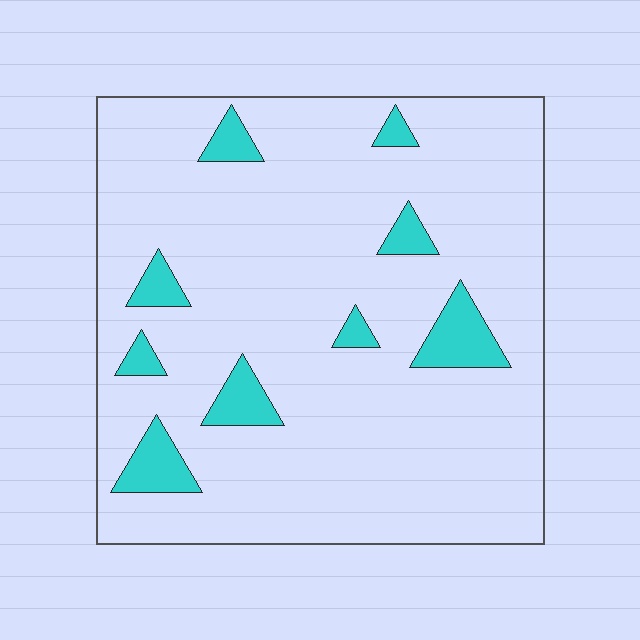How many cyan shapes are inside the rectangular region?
9.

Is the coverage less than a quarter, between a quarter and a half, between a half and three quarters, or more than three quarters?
Less than a quarter.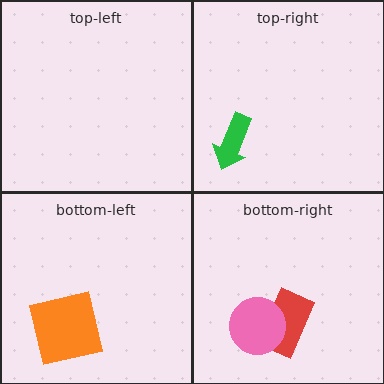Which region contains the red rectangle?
The bottom-right region.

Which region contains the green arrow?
The top-right region.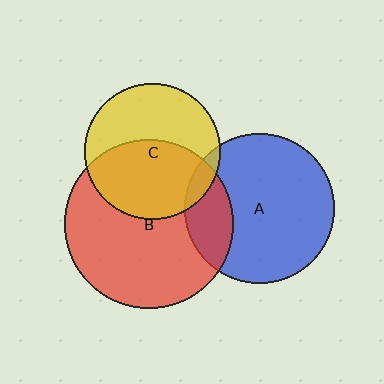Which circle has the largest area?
Circle B (red).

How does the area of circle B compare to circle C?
Approximately 1.5 times.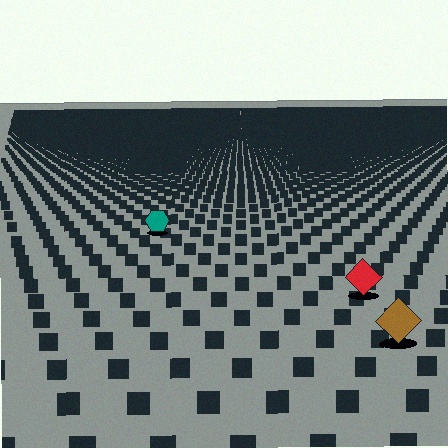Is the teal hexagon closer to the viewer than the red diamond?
No. The red diamond is closer — you can tell from the texture gradient: the ground texture is coarser near it.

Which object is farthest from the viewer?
The teal hexagon is farthest from the viewer. It appears smaller and the ground texture around it is denser.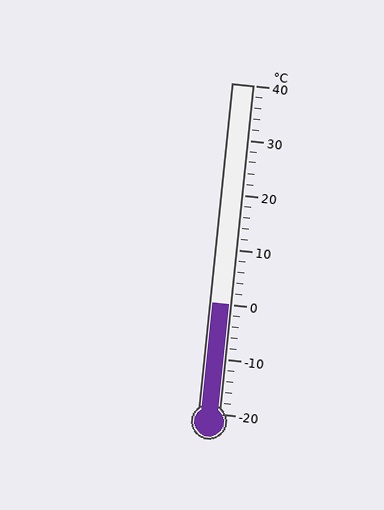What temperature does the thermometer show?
The thermometer shows approximately 0°C.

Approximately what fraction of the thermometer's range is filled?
The thermometer is filled to approximately 35% of its range.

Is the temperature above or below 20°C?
The temperature is below 20°C.